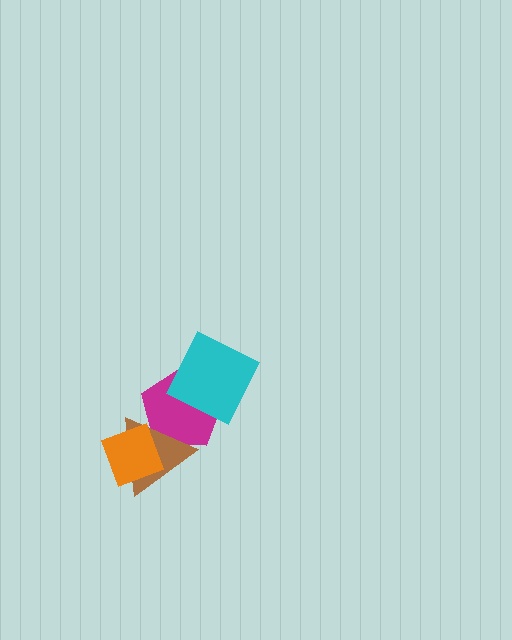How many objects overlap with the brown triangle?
2 objects overlap with the brown triangle.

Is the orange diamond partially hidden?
No, no other shape covers it.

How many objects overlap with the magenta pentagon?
3 objects overlap with the magenta pentagon.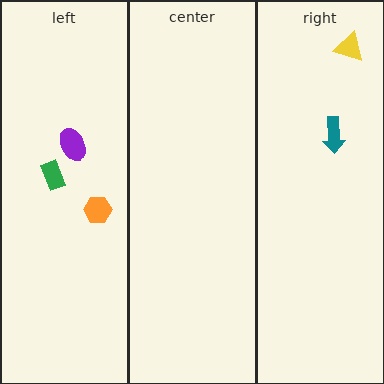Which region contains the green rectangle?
The left region.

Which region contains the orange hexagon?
The left region.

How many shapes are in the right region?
2.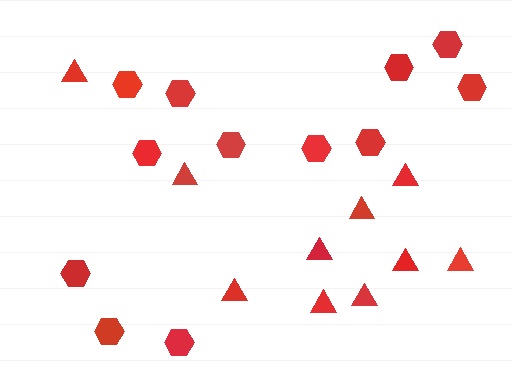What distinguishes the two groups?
There are 2 groups: one group of triangles (10) and one group of hexagons (12).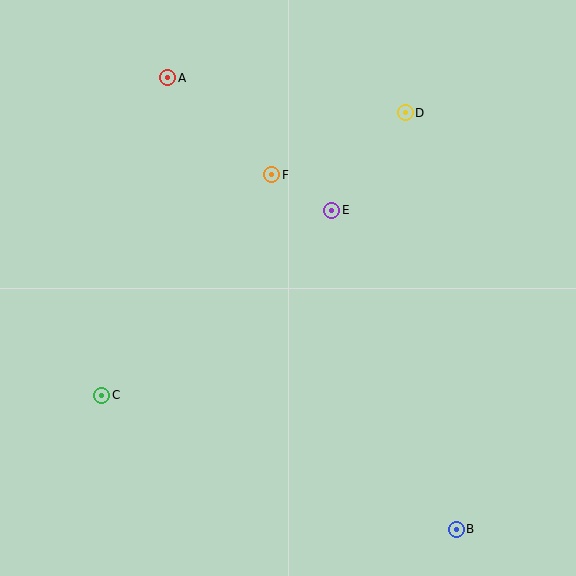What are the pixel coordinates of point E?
Point E is at (332, 210).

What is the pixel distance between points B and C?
The distance between B and C is 379 pixels.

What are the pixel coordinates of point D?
Point D is at (405, 113).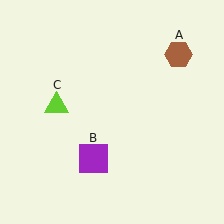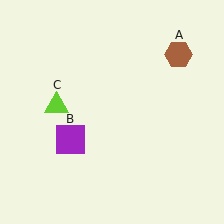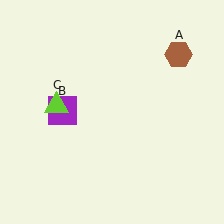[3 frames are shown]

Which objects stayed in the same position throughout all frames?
Brown hexagon (object A) and lime triangle (object C) remained stationary.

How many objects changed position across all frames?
1 object changed position: purple square (object B).